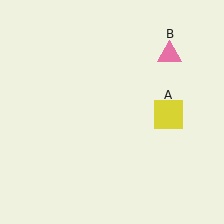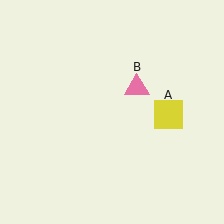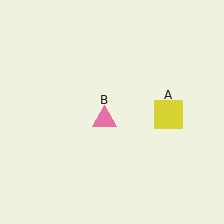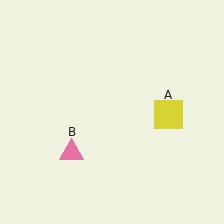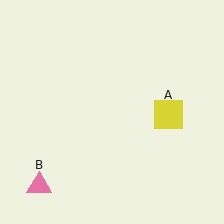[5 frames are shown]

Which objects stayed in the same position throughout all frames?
Yellow square (object A) remained stationary.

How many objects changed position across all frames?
1 object changed position: pink triangle (object B).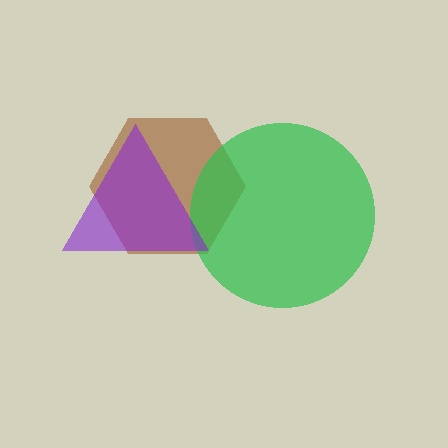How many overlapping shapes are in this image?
There are 3 overlapping shapes in the image.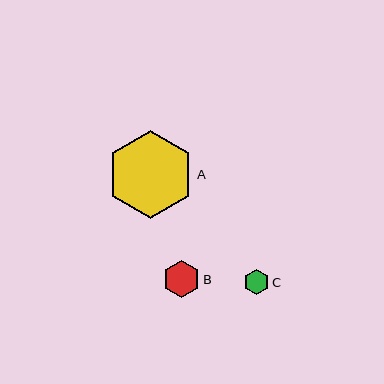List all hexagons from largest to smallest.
From largest to smallest: A, B, C.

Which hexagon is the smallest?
Hexagon C is the smallest with a size of approximately 26 pixels.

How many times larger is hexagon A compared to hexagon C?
Hexagon A is approximately 3.4 times the size of hexagon C.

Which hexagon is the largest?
Hexagon A is the largest with a size of approximately 88 pixels.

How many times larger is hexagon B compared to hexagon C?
Hexagon B is approximately 1.4 times the size of hexagon C.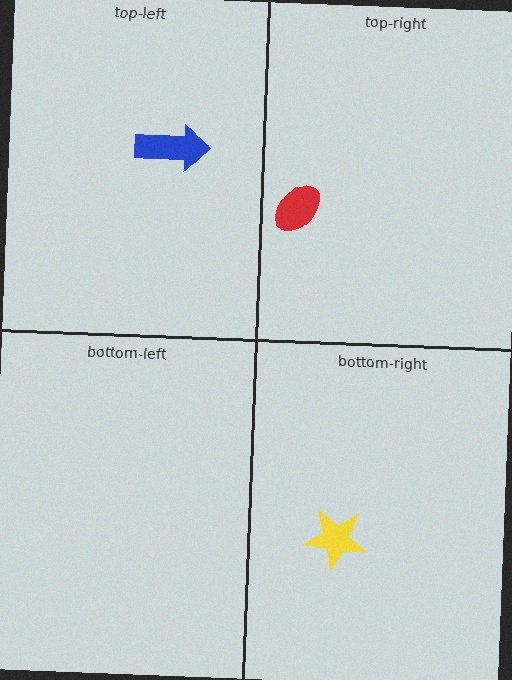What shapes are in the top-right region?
The red ellipse.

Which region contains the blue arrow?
The top-left region.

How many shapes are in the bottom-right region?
1.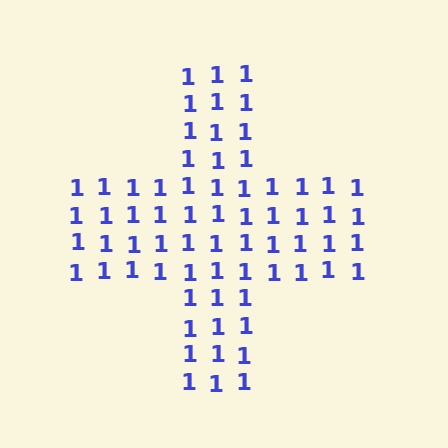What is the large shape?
The large shape is a cross.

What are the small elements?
The small elements are digit 1's.